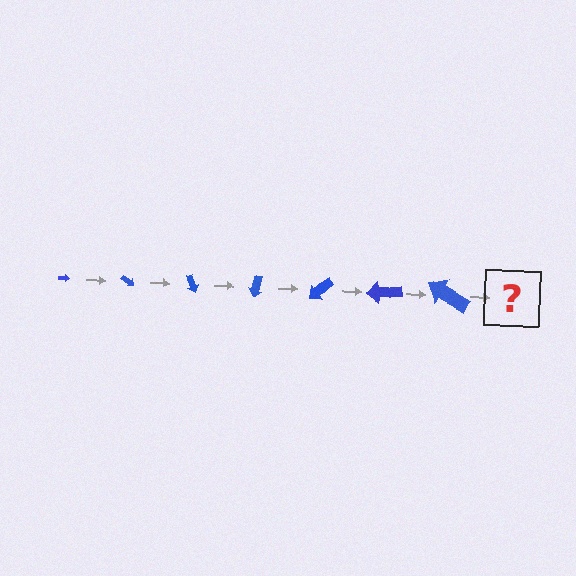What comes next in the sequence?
The next element should be an arrow, larger than the previous one and rotated 245 degrees from the start.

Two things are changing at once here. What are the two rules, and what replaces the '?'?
The two rules are that the arrow grows larger each step and it rotates 35 degrees each step. The '?' should be an arrow, larger than the previous one and rotated 245 degrees from the start.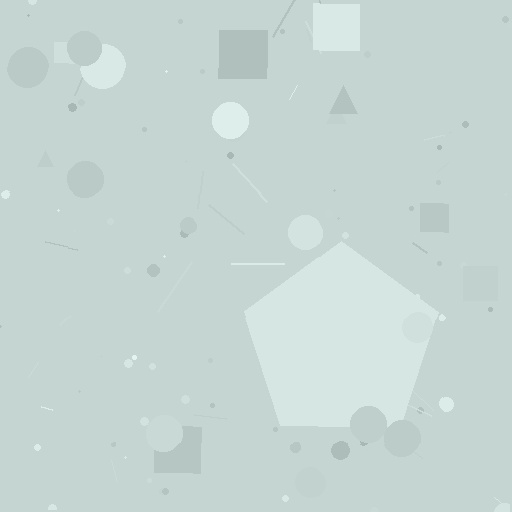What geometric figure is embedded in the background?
A pentagon is embedded in the background.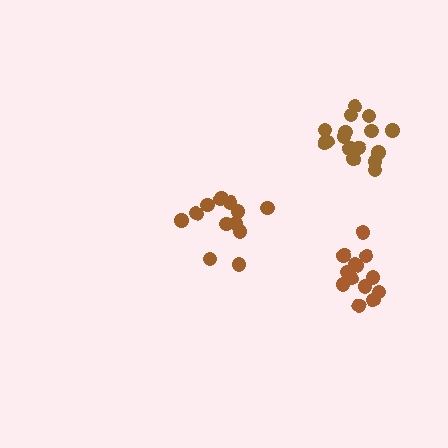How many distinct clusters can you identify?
There are 3 distinct clusters.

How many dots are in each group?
Group 1: 16 dots, Group 2: 12 dots, Group 3: 13 dots (41 total).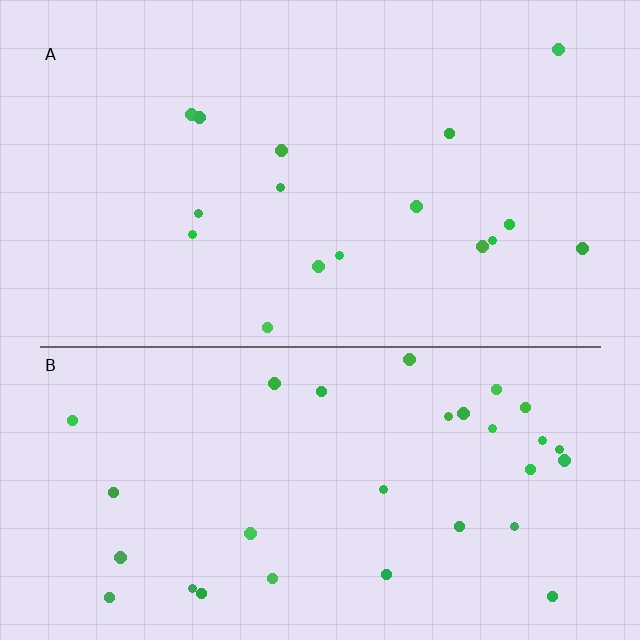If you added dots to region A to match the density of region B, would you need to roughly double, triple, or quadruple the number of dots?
Approximately double.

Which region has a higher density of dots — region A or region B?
B (the bottom).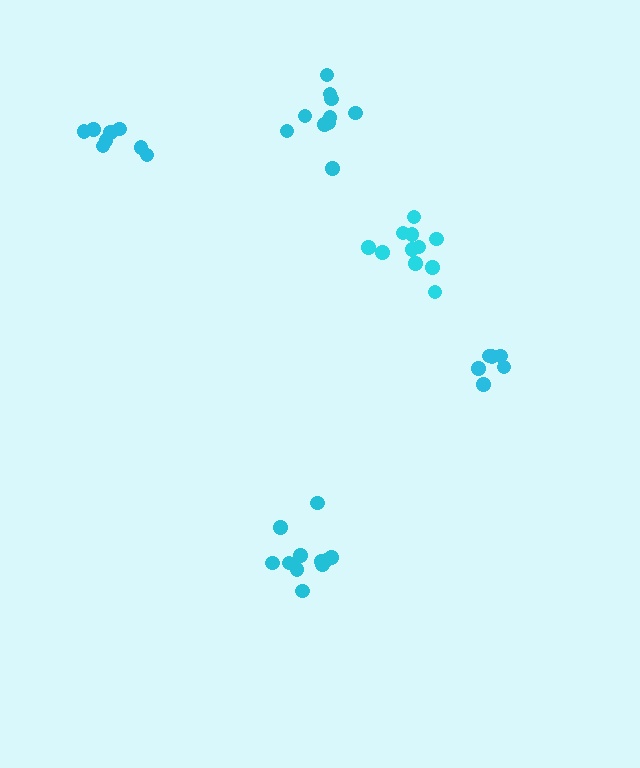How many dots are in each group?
Group 1: 8 dots, Group 2: 11 dots, Group 3: 6 dots, Group 4: 10 dots, Group 5: 11 dots (46 total).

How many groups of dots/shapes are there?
There are 5 groups.